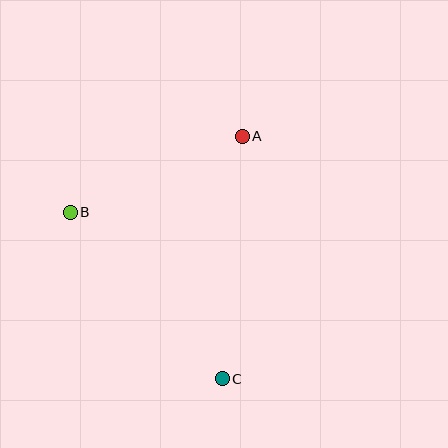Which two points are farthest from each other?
Points A and C are farthest from each other.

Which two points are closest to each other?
Points A and B are closest to each other.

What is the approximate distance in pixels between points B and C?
The distance between B and C is approximately 225 pixels.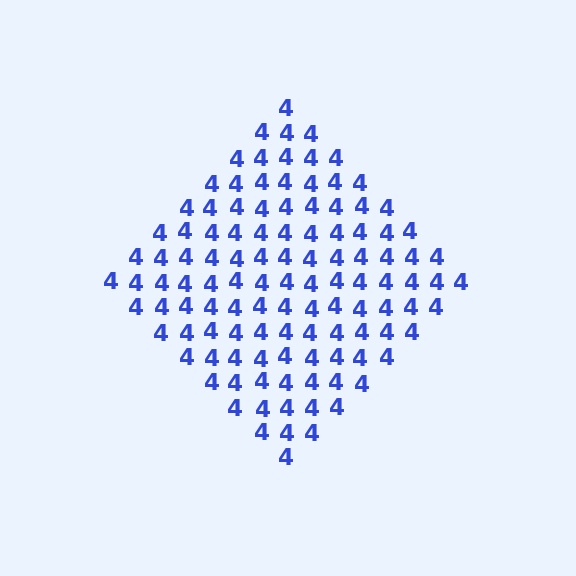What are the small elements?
The small elements are digit 4's.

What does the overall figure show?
The overall figure shows a diamond.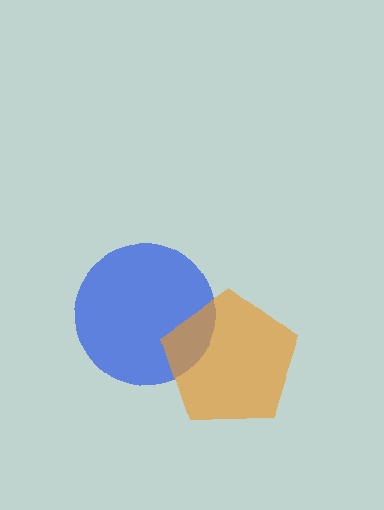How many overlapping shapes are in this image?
There are 2 overlapping shapes in the image.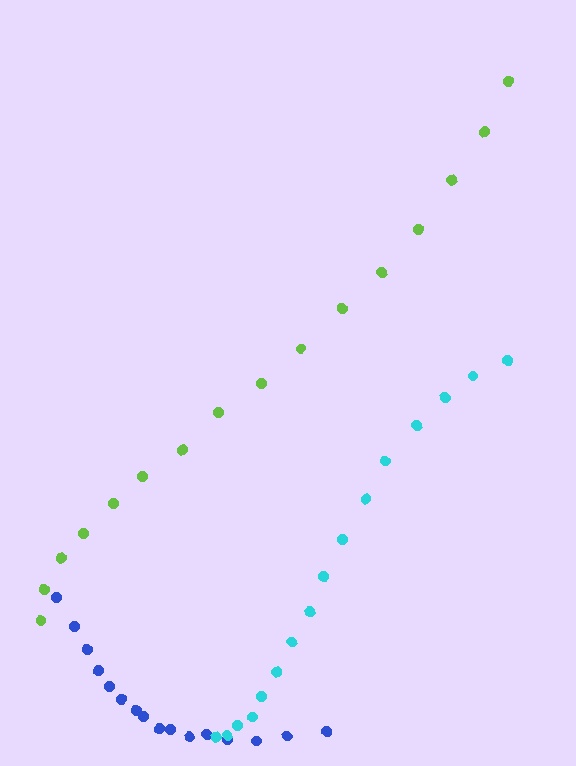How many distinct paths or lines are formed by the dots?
There are 3 distinct paths.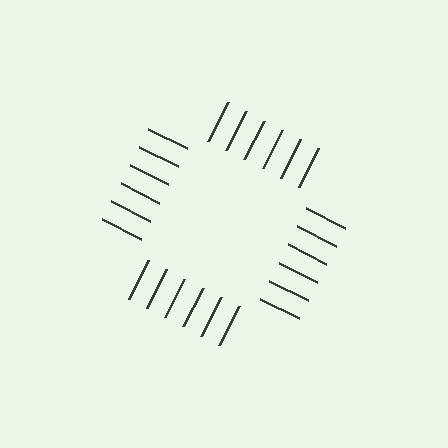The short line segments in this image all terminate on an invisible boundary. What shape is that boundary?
An illusory square — the line segments terminate on its edges but no continuous stroke is drawn.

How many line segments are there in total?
24 — 6 along each of the 4 edges.